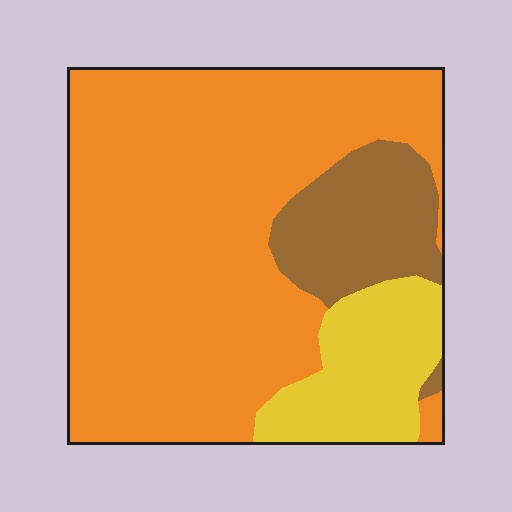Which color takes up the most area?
Orange, at roughly 70%.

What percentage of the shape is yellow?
Yellow covers roughly 15% of the shape.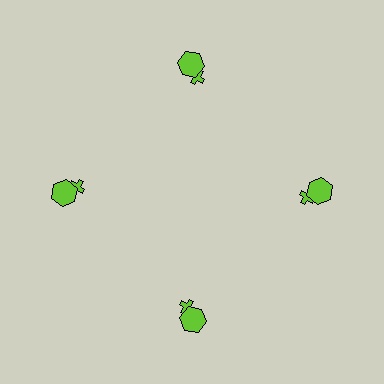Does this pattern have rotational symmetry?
Yes, this pattern has 4-fold rotational symmetry. It looks the same after rotating 90 degrees around the center.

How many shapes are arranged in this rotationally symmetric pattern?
There are 8 shapes, arranged in 4 groups of 2.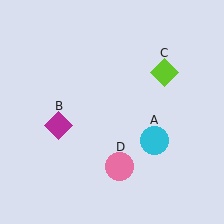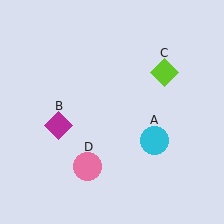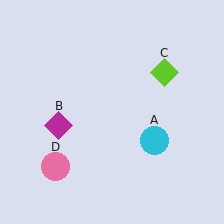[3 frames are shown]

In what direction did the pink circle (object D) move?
The pink circle (object D) moved left.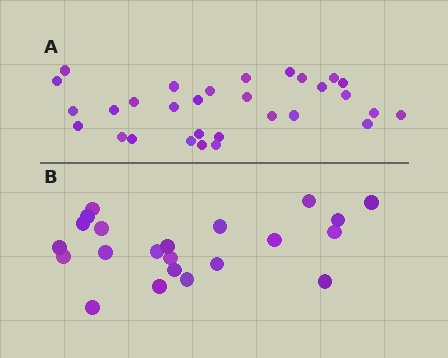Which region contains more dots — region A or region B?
Region A (the top region) has more dots.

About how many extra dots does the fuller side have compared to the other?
Region A has roughly 8 or so more dots than region B.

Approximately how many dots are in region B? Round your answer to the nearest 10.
About 20 dots. (The exact count is 22, which rounds to 20.)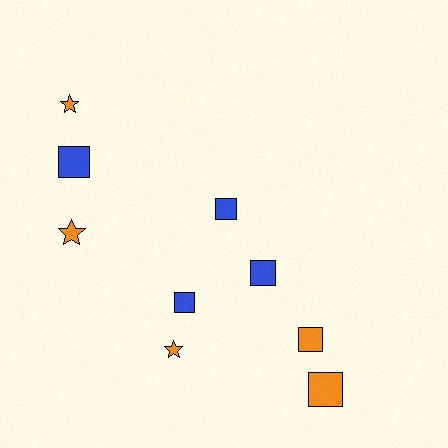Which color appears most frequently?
Orange, with 5 objects.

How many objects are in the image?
There are 9 objects.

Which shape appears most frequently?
Square, with 6 objects.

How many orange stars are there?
There are 3 orange stars.